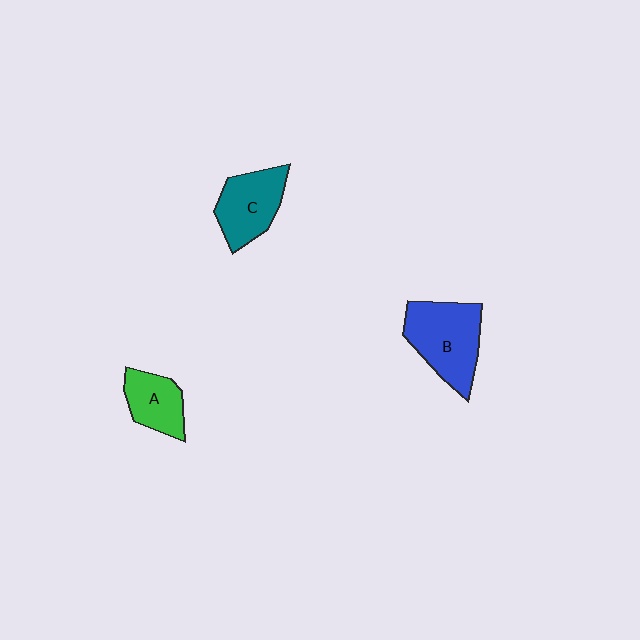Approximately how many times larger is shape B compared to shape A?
Approximately 1.7 times.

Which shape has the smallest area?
Shape A (green).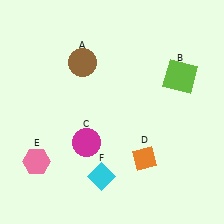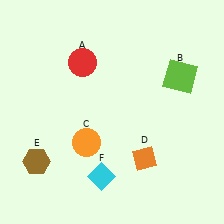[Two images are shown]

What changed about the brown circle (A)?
In Image 1, A is brown. In Image 2, it changed to red.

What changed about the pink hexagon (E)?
In Image 1, E is pink. In Image 2, it changed to brown.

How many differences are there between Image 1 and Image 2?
There are 3 differences between the two images.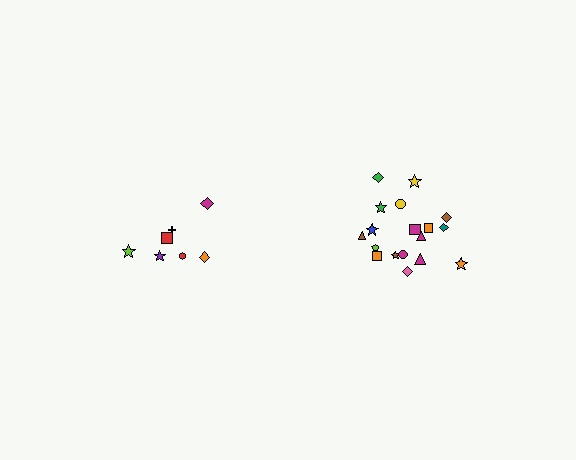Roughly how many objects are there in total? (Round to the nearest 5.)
Roughly 25 objects in total.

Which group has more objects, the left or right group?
The right group.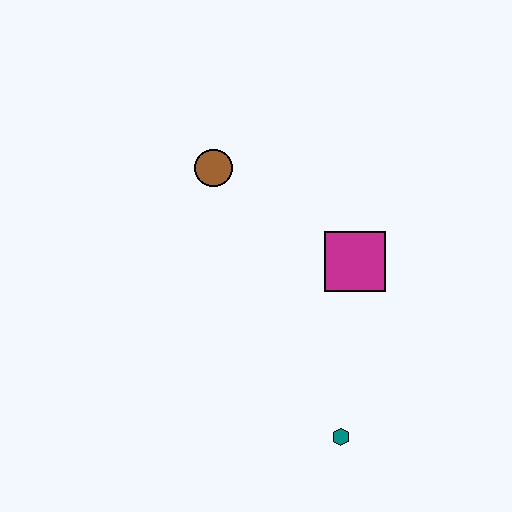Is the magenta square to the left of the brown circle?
No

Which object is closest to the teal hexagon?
The magenta square is closest to the teal hexagon.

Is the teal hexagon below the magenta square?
Yes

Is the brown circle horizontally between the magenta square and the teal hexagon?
No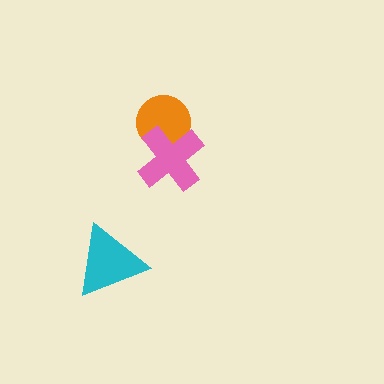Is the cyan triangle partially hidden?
No, no other shape covers it.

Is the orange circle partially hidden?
Yes, it is partially covered by another shape.